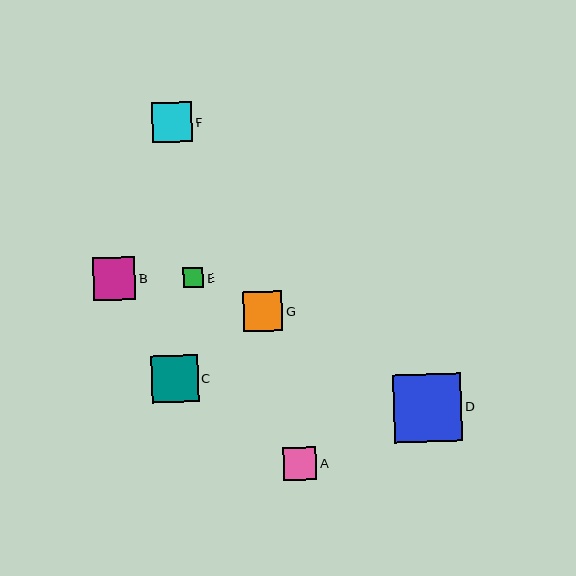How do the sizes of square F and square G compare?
Square F and square G are approximately the same size.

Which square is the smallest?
Square E is the smallest with a size of approximately 20 pixels.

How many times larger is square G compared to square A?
Square G is approximately 1.2 times the size of square A.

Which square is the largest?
Square D is the largest with a size of approximately 68 pixels.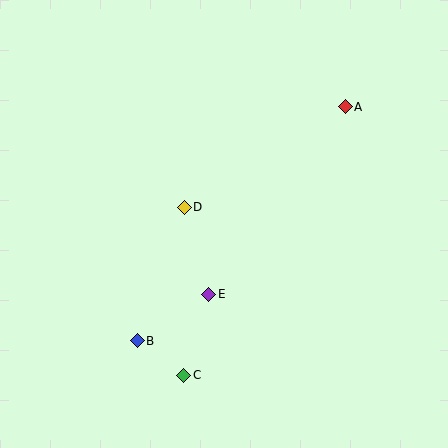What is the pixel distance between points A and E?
The distance between A and E is 232 pixels.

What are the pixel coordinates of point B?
Point B is at (137, 341).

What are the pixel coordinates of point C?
Point C is at (184, 375).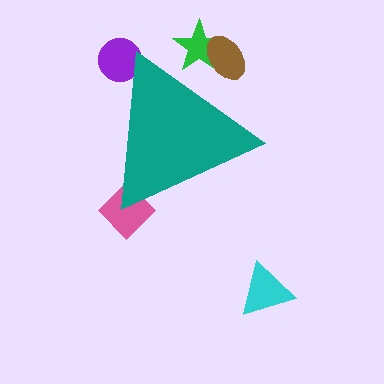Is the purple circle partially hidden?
Yes, the purple circle is partially hidden behind the teal triangle.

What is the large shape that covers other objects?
A teal triangle.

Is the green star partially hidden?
Yes, the green star is partially hidden behind the teal triangle.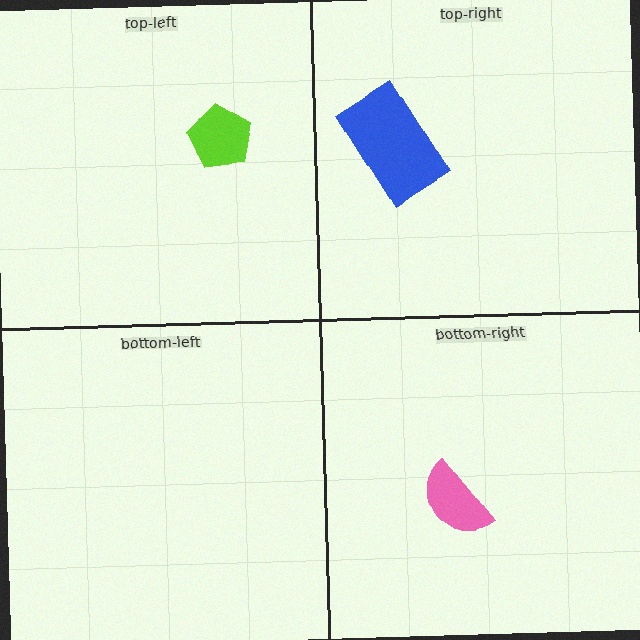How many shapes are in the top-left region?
1.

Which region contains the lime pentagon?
The top-left region.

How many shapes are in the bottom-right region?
1.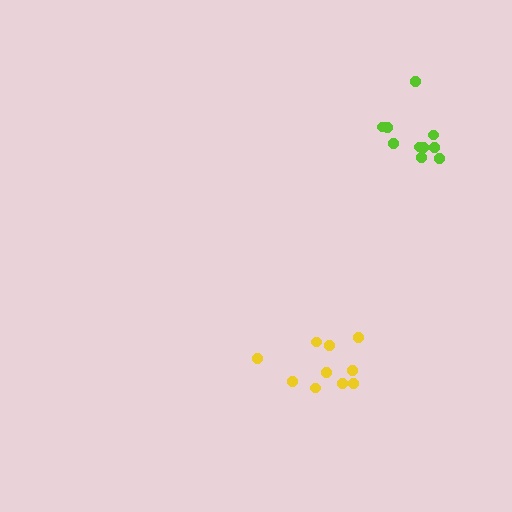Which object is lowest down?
The yellow cluster is bottommost.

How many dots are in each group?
Group 1: 10 dots, Group 2: 10 dots (20 total).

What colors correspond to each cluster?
The clusters are colored: yellow, lime.